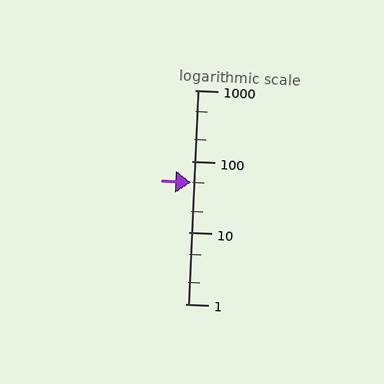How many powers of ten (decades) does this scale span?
The scale spans 3 decades, from 1 to 1000.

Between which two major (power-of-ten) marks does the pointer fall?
The pointer is between 10 and 100.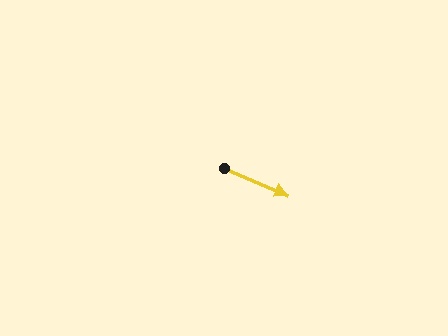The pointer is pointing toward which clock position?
Roughly 4 o'clock.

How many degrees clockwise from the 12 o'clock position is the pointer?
Approximately 113 degrees.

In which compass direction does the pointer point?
Southeast.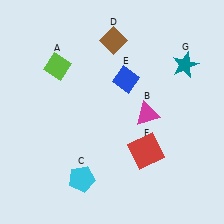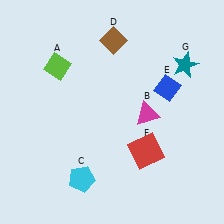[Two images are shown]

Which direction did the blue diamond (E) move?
The blue diamond (E) moved right.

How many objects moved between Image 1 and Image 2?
1 object moved between the two images.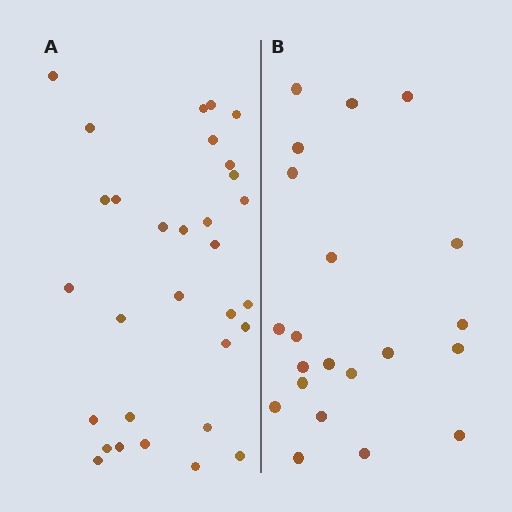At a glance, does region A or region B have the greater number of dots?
Region A (the left region) has more dots.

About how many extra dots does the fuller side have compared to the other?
Region A has roughly 10 or so more dots than region B.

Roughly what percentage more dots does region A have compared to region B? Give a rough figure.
About 50% more.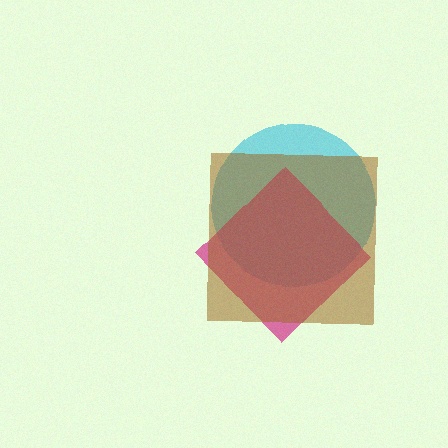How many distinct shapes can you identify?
There are 3 distinct shapes: a cyan circle, a magenta diamond, a brown square.